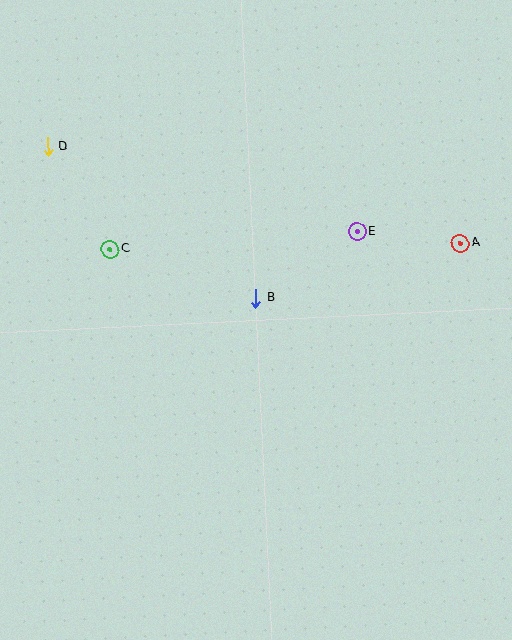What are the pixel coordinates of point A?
Point A is at (461, 243).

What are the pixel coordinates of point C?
Point C is at (110, 249).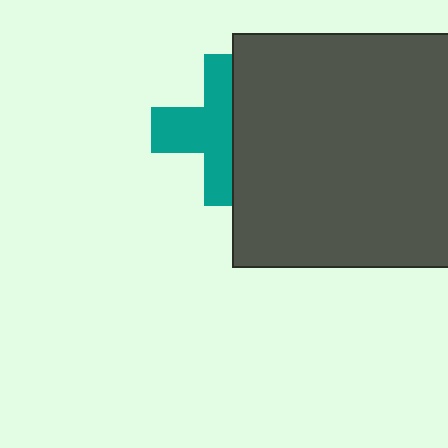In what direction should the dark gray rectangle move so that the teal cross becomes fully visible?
The dark gray rectangle should move right. That is the shortest direction to clear the overlap and leave the teal cross fully visible.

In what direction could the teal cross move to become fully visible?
The teal cross could move left. That would shift it out from behind the dark gray rectangle entirely.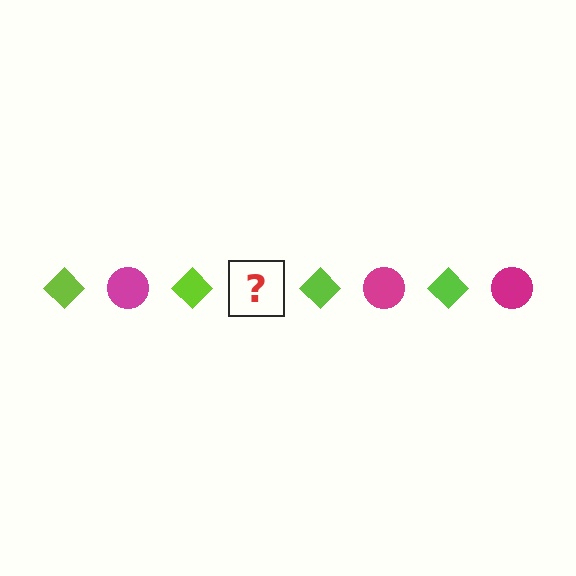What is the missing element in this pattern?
The missing element is a magenta circle.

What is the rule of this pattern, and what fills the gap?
The rule is that the pattern alternates between lime diamond and magenta circle. The gap should be filled with a magenta circle.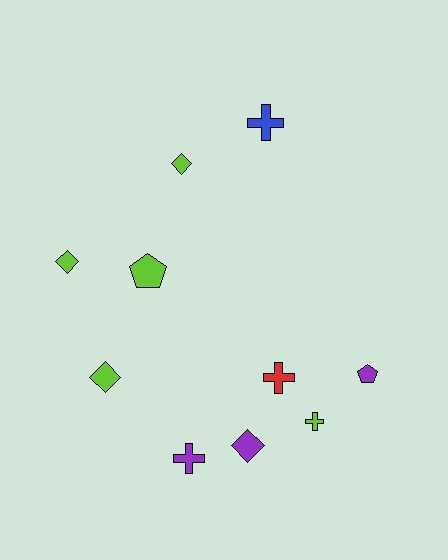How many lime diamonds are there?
There are 3 lime diamonds.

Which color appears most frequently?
Lime, with 5 objects.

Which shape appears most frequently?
Diamond, with 4 objects.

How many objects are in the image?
There are 10 objects.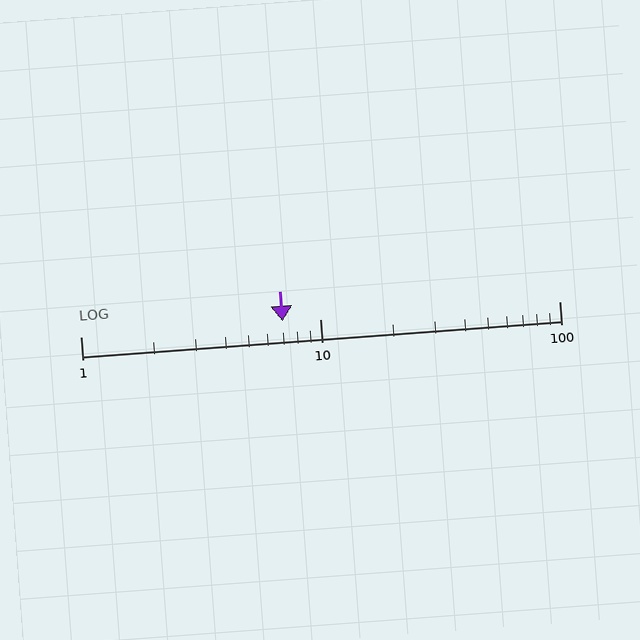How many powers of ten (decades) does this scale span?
The scale spans 2 decades, from 1 to 100.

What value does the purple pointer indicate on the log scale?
The pointer indicates approximately 7.